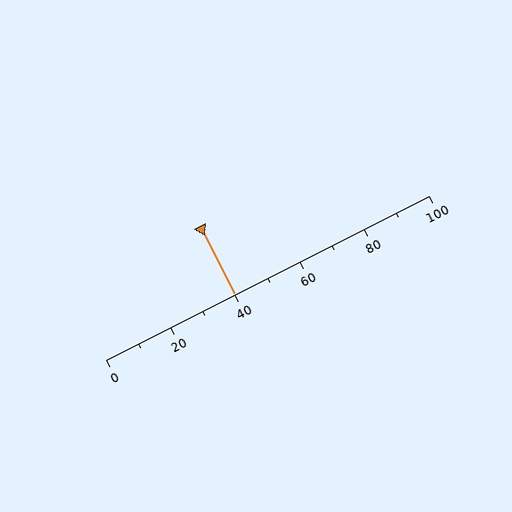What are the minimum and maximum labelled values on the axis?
The axis runs from 0 to 100.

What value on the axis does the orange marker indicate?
The marker indicates approximately 40.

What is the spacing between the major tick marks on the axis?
The major ticks are spaced 20 apart.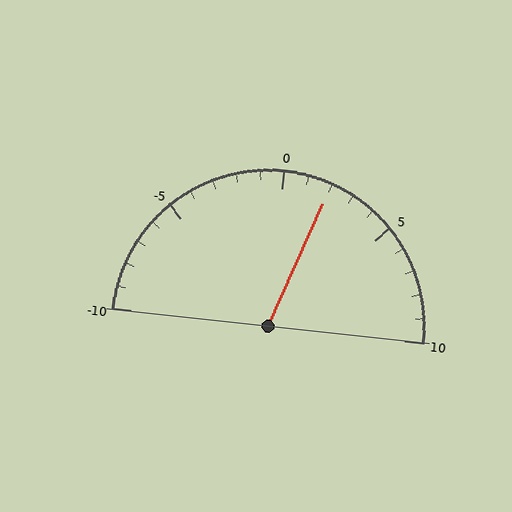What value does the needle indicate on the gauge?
The needle indicates approximately 2.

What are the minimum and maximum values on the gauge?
The gauge ranges from -10 to 10.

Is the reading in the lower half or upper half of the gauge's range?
The reading is in the upper half of the range (-10 to 10).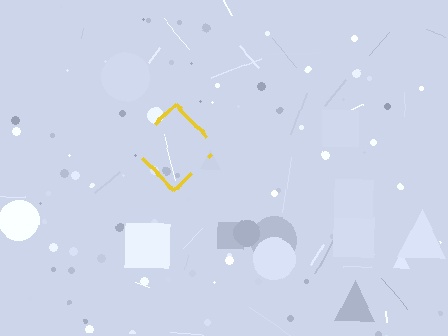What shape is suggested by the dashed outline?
The dashed outline suggests a diamond.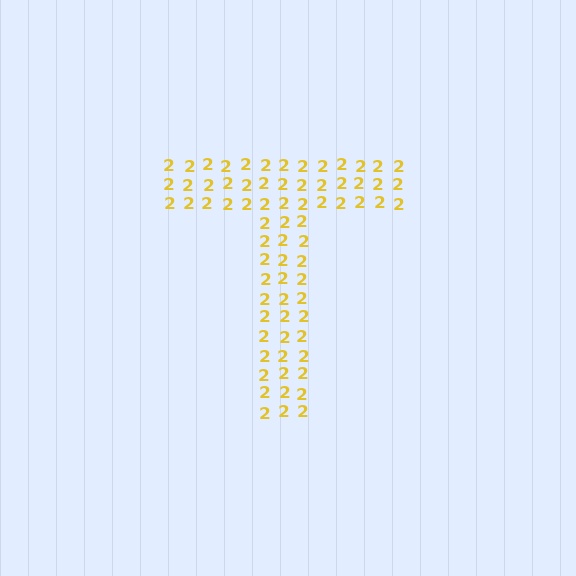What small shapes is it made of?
It is made of small digit 2's.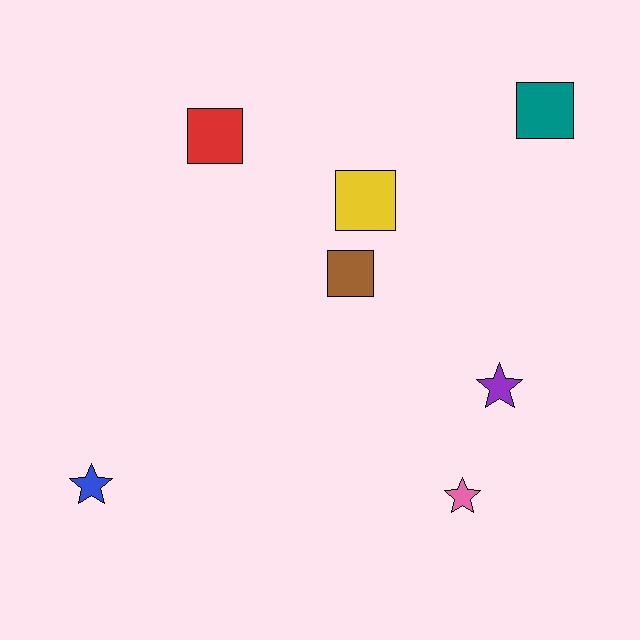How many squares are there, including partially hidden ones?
There are 4 squares.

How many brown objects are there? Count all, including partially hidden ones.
There is 1 brown object.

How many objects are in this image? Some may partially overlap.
There are 7 objects.